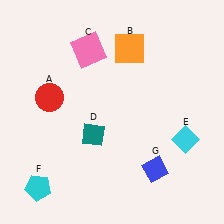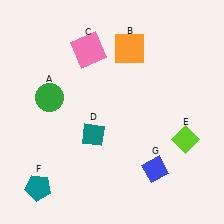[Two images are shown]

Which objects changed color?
A changed from red to green. E changed from cyan to lime. F changed from cyan to teal.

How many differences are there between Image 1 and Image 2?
There are 3 differences between the two images.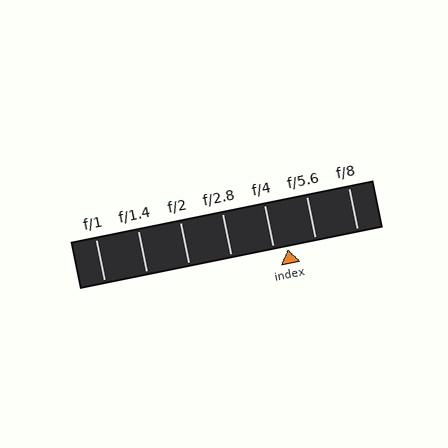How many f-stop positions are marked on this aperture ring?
There are 7 f-stop positions marked.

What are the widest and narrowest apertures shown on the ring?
The widest aperture shown is f/1 and the narrowest is f/8.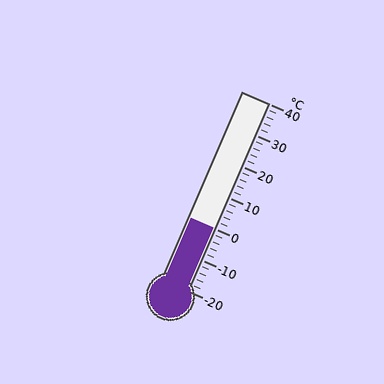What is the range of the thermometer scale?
The thermometer scale ranges from -20°C to 40°C.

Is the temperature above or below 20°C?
The temperature is below 20°C.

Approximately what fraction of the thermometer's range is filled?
The thermometer is filled to approximately 35% of its range.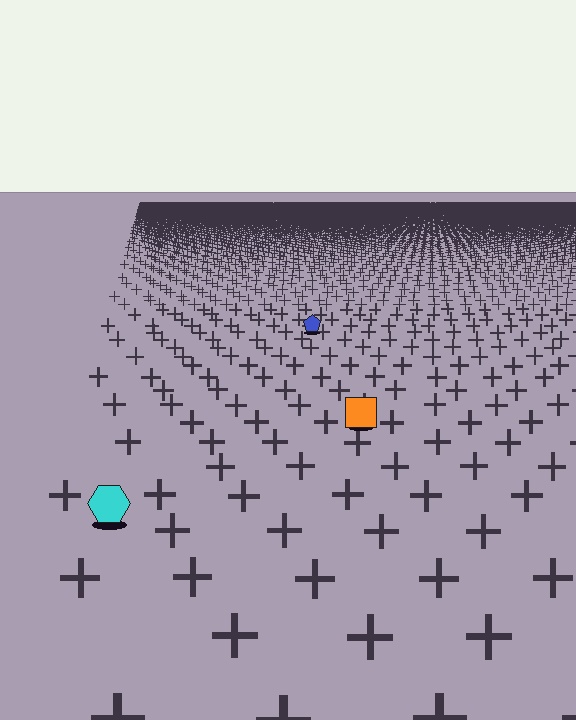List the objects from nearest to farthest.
From nearest to farthest: the cyan hexagon, the orange square, the blue pentagon.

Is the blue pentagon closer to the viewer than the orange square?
No. The orange square is closer — you can tell from the texture gradient: the ground texture is coarser near it.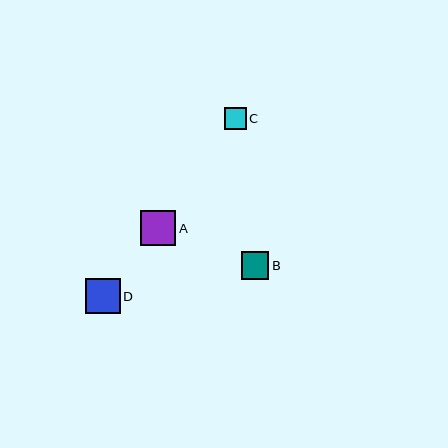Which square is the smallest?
Square C is the smallest with a size of approximately 21 pixels.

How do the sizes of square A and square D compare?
Square A and square D are approximately the same size.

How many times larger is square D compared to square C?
Square D is approximately 1.6 times the size of square C.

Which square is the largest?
Square A is the largest with a size of approximately 35 pixels.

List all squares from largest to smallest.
From largest to smallest: A, D, B, C.